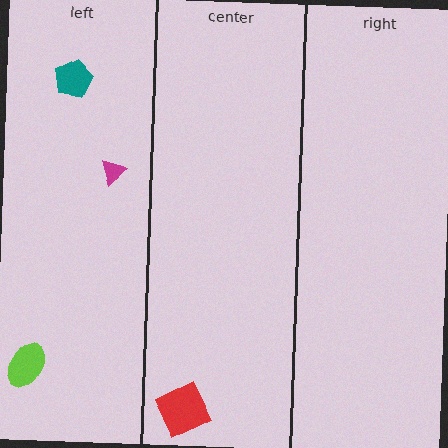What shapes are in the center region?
The red square.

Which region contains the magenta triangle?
The left region.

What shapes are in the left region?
The teal pentagon, the lime ellipse, the magenta triangle.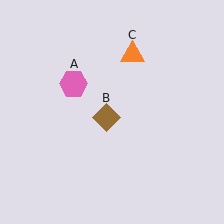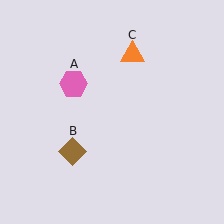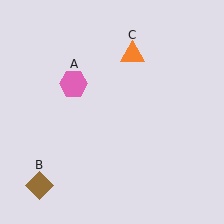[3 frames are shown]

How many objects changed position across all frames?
1 object changed position: brown diamond (object B).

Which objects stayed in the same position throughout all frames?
Pink hexagon (object A) and orange triangle (object C) remained stationary.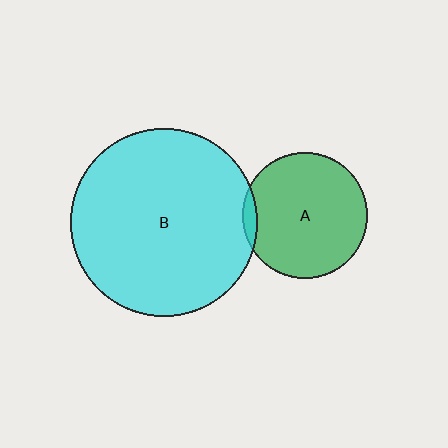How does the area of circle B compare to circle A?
Approximately 2.2 times.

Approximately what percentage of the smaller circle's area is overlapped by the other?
Approximately 5%.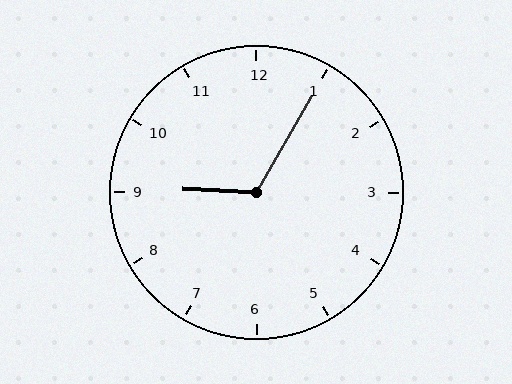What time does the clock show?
9:05.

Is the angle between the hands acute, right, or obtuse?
It is obtuse.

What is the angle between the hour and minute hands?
Approximately 118 degrees.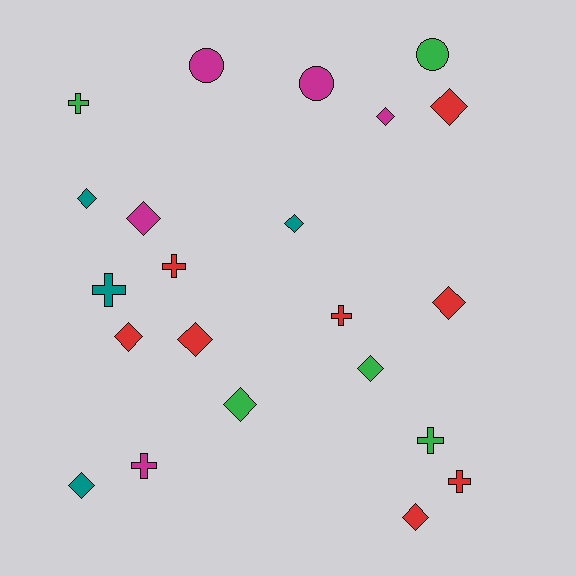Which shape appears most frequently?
Diamond, with 12 objects.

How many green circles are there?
There is 1 green circle.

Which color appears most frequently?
Red, with 8 objects.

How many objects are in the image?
There are 22 objects.